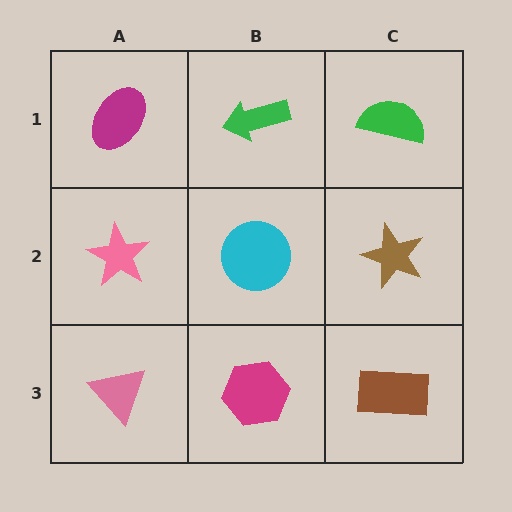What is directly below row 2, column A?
A pink triangle.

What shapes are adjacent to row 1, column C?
A brown star (row 2, column C), a green arrow (row 1, column B).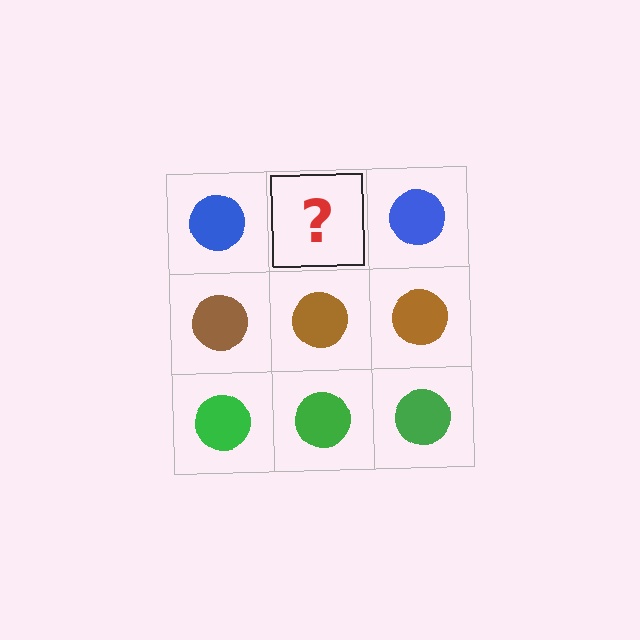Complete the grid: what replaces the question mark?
The question mark should be replaced with a blue circle.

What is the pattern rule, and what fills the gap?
The rule is that each row has a consistent color. The gap should be filled with a blue circle.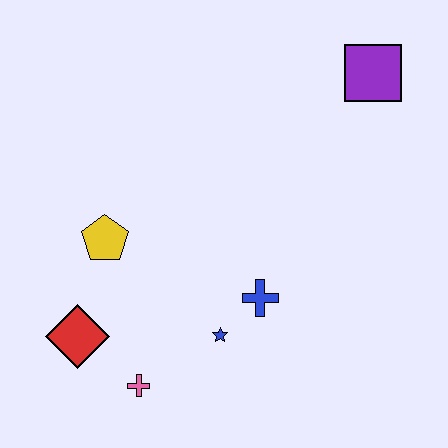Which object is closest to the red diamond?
The pink cross is closest to the red diamond.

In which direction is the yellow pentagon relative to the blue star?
The yellow pentagon is to the left of the blue star.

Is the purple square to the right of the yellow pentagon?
Yes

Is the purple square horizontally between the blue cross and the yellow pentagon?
No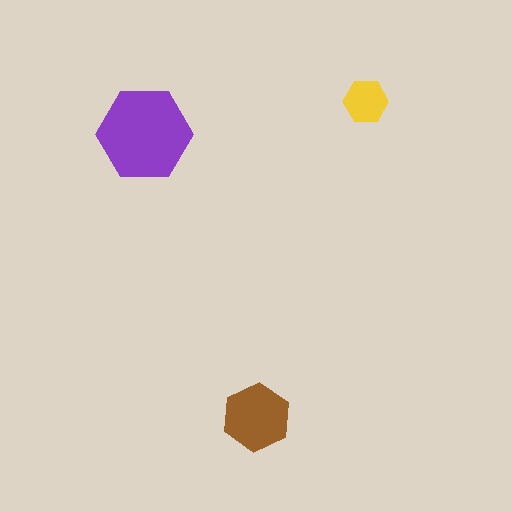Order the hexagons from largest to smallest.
the purple one, the brown one, the yellow one.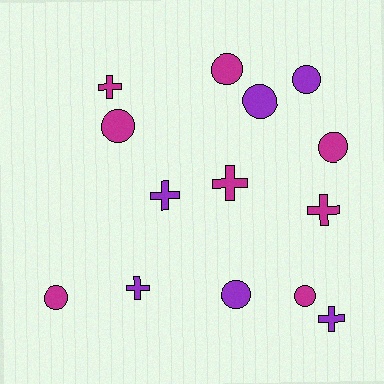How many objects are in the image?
There are 14 objects.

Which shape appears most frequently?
Circle, with 8 objects.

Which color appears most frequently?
Magenta, with 8 objects.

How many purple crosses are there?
There are 3 purple crosses.